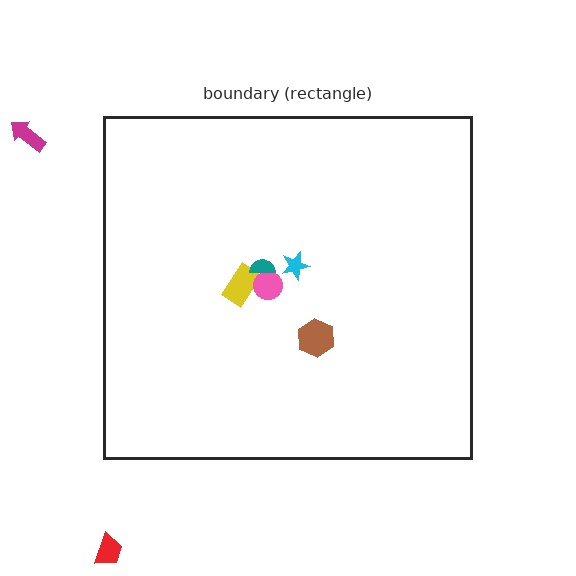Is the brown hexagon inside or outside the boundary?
Inside.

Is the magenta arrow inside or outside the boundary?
Outside.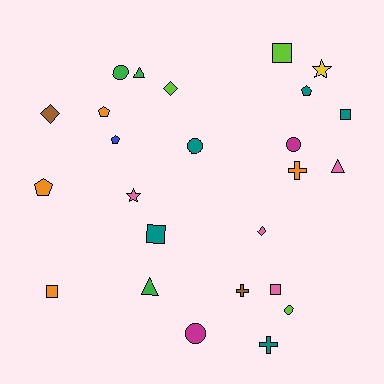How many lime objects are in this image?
There are 3 lime objects.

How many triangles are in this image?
There are 3 triangles.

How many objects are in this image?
There are 25 objects.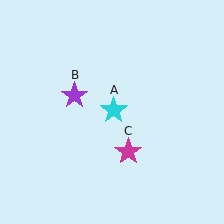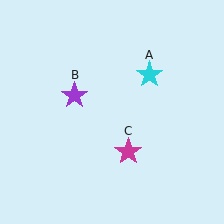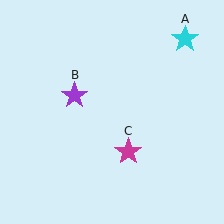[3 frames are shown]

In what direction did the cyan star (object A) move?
The cyan star (object A) moved up and to the right.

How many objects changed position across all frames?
1 object changed position: cyan star (object A).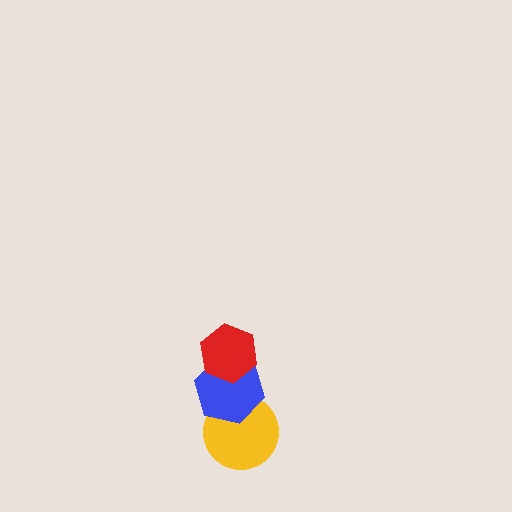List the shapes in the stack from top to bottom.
From top to bottom: the red hexagon, the blue hexagon, the yellow circle.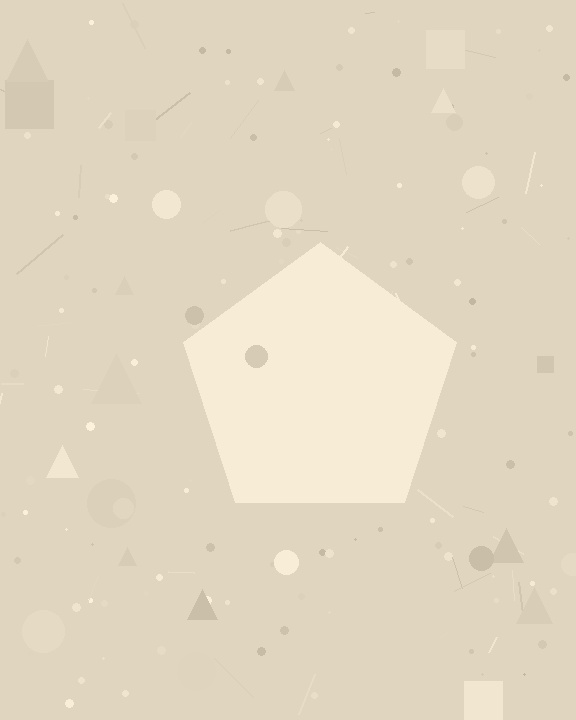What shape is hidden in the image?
A pentagon is hidden in the image.